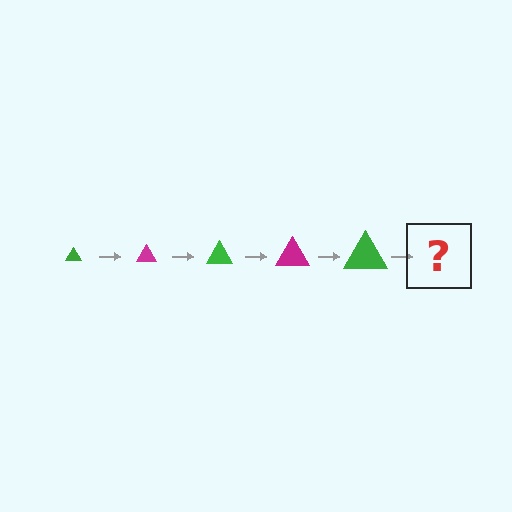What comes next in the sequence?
The next element should be a magenta triangle, larger than the previous one.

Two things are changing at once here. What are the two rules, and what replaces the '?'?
The two rules are that the triangle grows larger each step and the color cycles through green and magenta. The '?' should be a magenta triangle, larger than the previous one.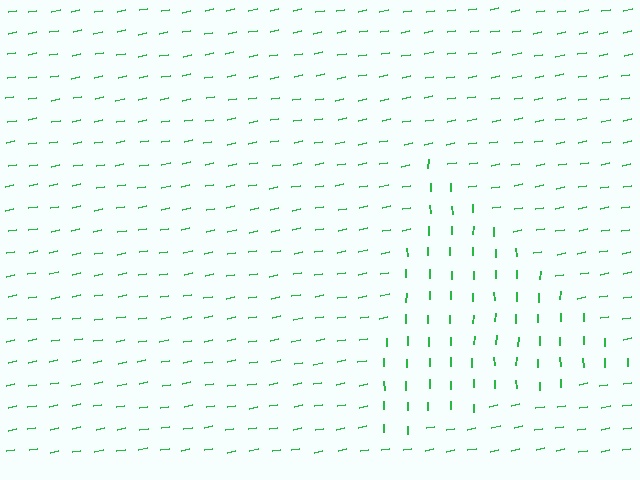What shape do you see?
I see a triangle.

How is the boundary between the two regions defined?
The boundary is defined purely by a change in line orientation (approximately 78 degrees difference). All lines are the same color and thickness.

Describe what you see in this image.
The image is filled with small green line segments. A triangle region in the image has lines oriented differently from the surrounding lines, creating a visible texture boundary.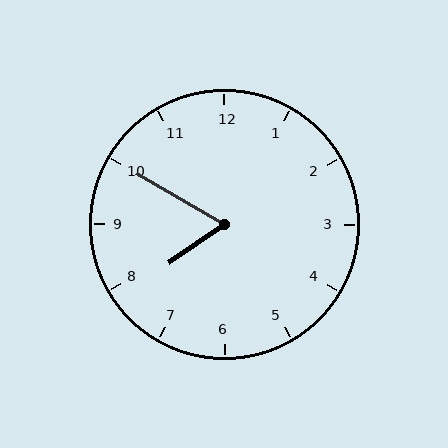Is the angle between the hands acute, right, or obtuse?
It is acute.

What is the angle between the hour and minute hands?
Approximately 65 degrees.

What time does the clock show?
7:50.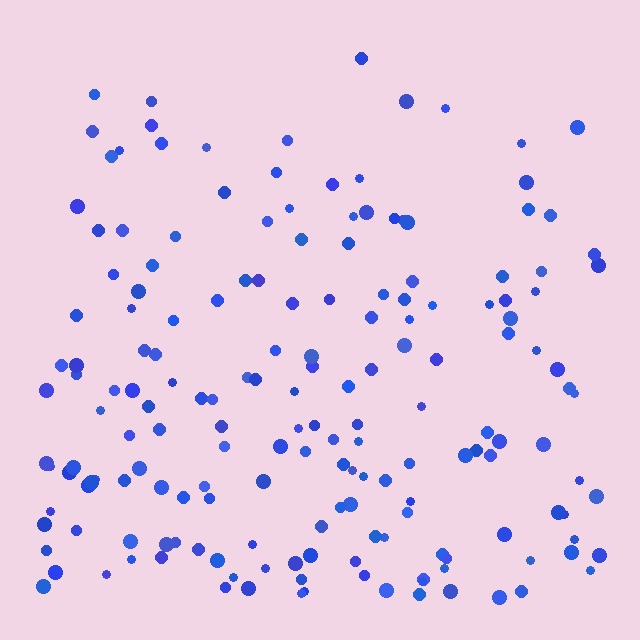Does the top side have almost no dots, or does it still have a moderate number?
Still a moderate number, just noticeably fewer than the bottom.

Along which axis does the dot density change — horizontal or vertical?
Vertical.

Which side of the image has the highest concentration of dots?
The bottom.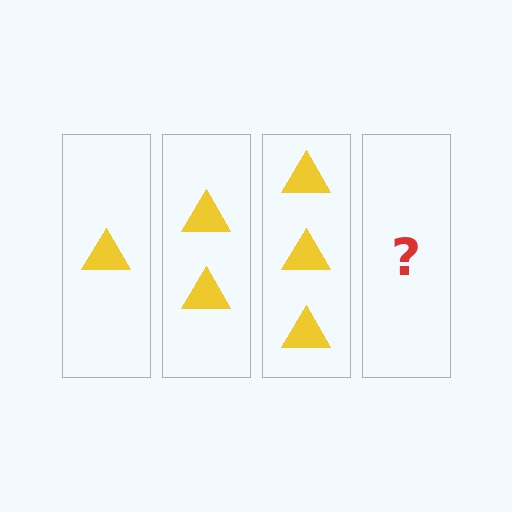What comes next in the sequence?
The next element should be 4 triangles.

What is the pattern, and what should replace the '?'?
The pattern is that each step adds one more triangle. The '?' should be 4 triangles.